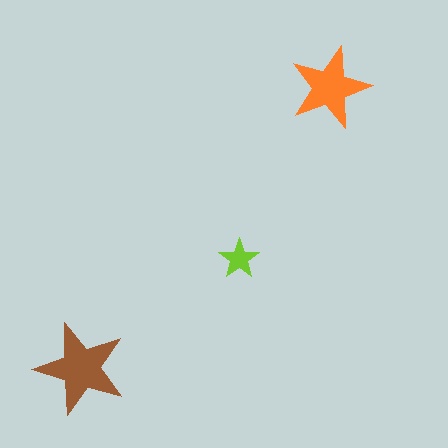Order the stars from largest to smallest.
the brown one, the orange one, the lime one.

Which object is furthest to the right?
The orange star is rightmost.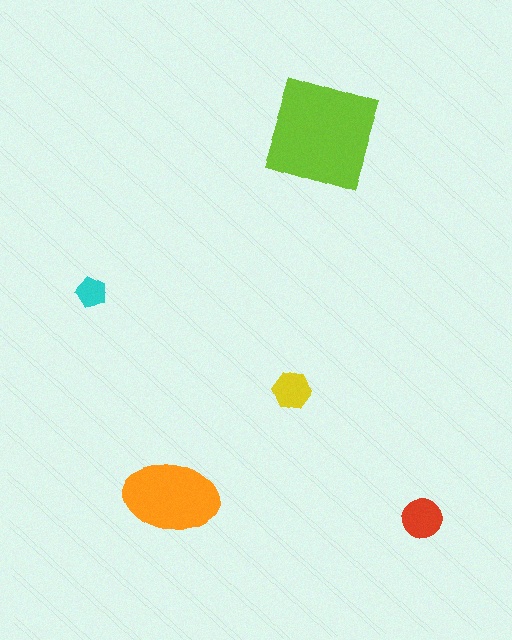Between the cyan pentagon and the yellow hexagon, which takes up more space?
The yellow hexagon.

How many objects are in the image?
There are 5 objects in the image.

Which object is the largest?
The lime square.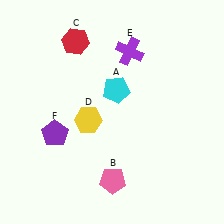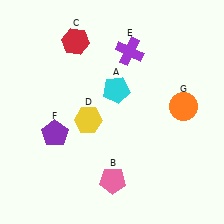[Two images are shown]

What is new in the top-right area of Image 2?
An orange circle (G) was added in the top-right area of Image 2.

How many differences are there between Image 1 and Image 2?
There is 1 difference between the two images.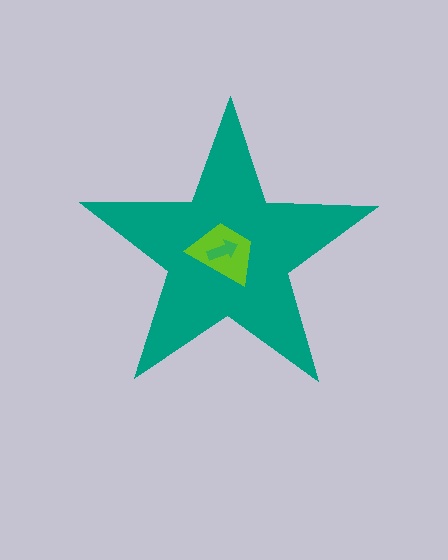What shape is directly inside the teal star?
The lime trapezoid.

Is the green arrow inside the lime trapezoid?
Yes.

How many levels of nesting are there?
3.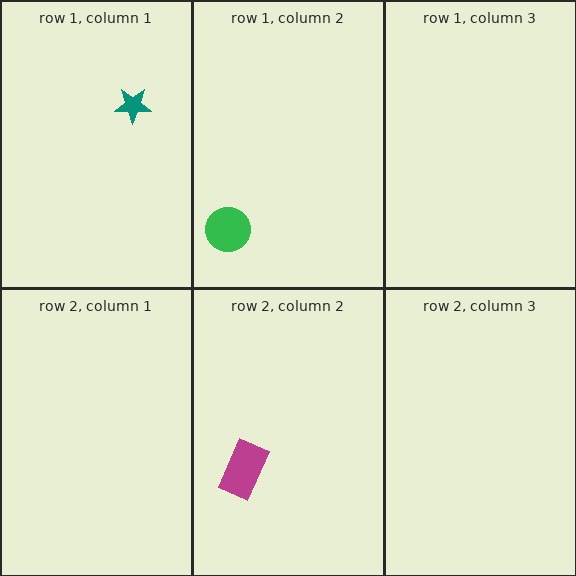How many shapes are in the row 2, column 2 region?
1.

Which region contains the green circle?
The row 1, column 2 region.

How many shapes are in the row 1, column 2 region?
1.